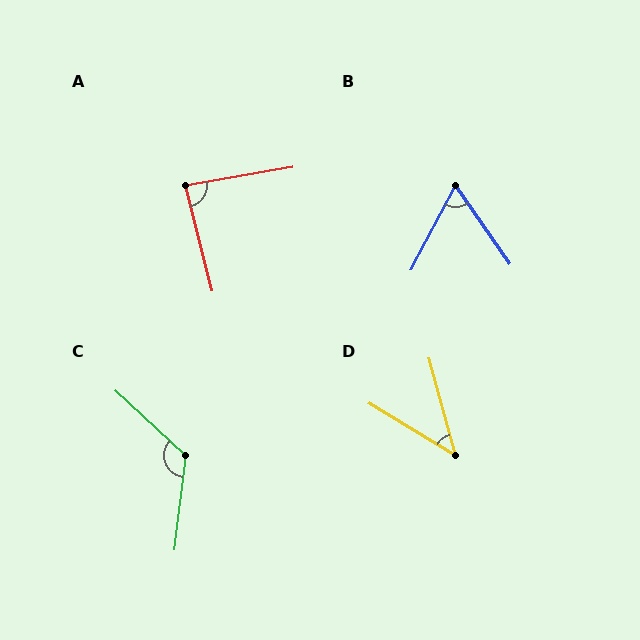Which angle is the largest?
C, at approximately 126 degrees.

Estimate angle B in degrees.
Approximately 62 degrees.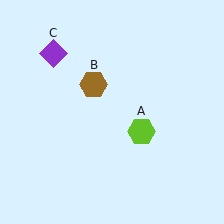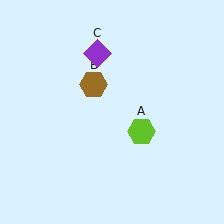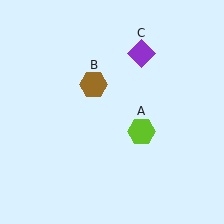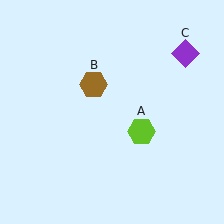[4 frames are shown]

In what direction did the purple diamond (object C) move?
The purple diamond (object C) moved right.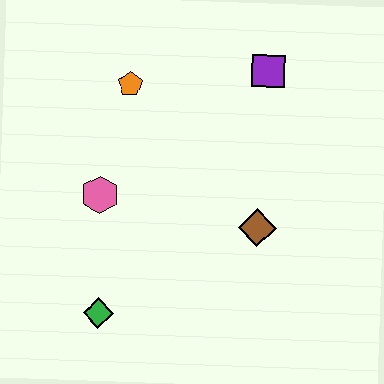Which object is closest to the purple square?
The orange pentagon is closest to the purple square.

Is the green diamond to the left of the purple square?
Yes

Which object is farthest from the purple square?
The green diamond is farthest from the purple square.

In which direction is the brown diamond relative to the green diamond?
The brown diamond is to the right of the green diamond.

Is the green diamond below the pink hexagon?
Yes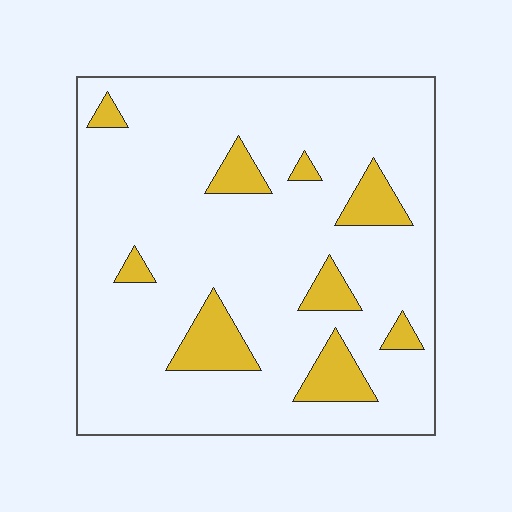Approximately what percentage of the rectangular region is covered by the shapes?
Approximately 15%.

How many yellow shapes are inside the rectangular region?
9.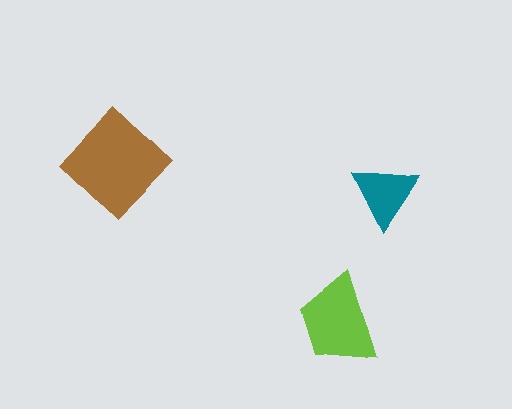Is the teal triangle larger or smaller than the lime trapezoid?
Smaller.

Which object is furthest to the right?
The teal triangle is rightmost.